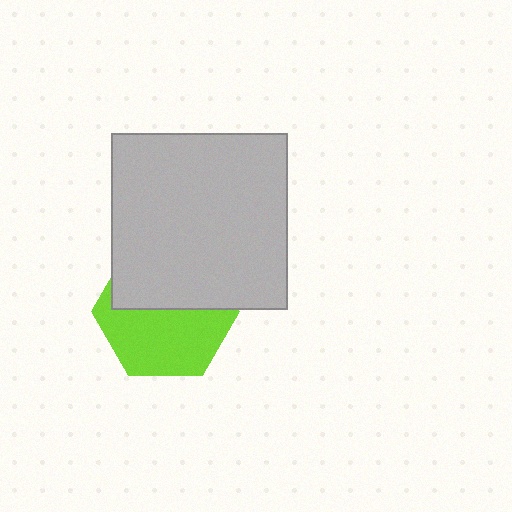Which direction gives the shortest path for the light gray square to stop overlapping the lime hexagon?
Moving up gives the shortest separation.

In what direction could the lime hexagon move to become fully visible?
The lime hexagon could move down. That would shift it out from behind the light gray square entirely.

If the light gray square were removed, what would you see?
You would see the complete lime hexagon.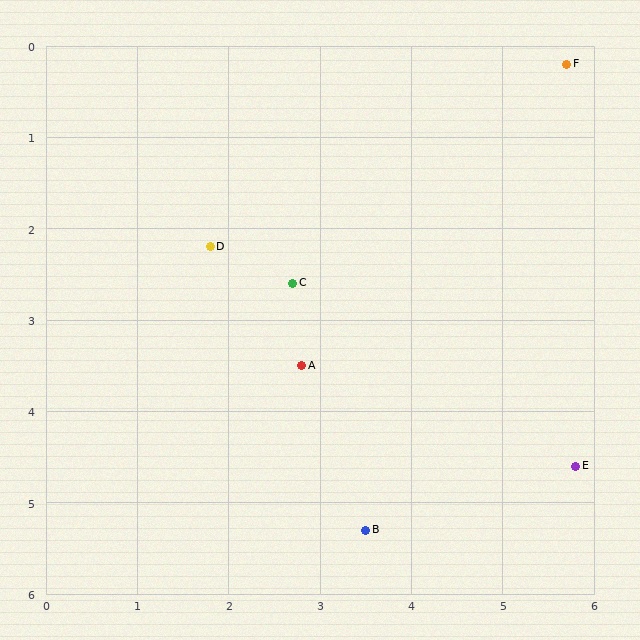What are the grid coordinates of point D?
Point D is at approximately (1.8, 2.2).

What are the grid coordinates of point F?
Point F is at approximately (5.7, 0.2).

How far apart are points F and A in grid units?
Points F and A are about 4.4 grid units apart.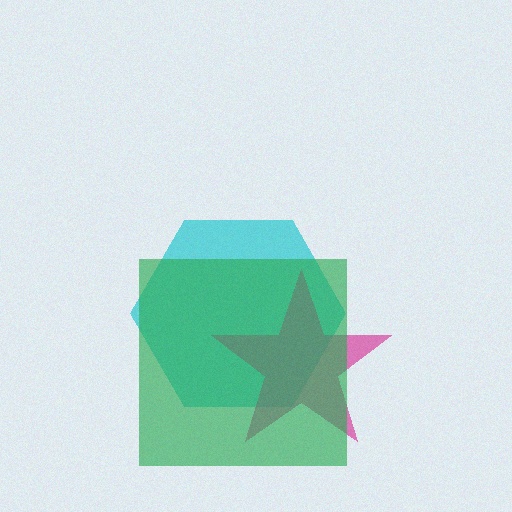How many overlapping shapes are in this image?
There are 3 overlapping shapes in the image.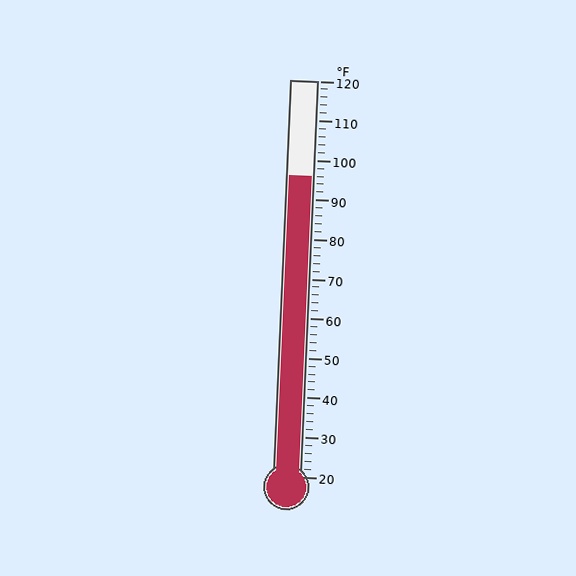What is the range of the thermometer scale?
The thermometer scale ranges from 20°F to 120°F.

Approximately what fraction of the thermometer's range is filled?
The thermometer is filled to approximately 75% of its range.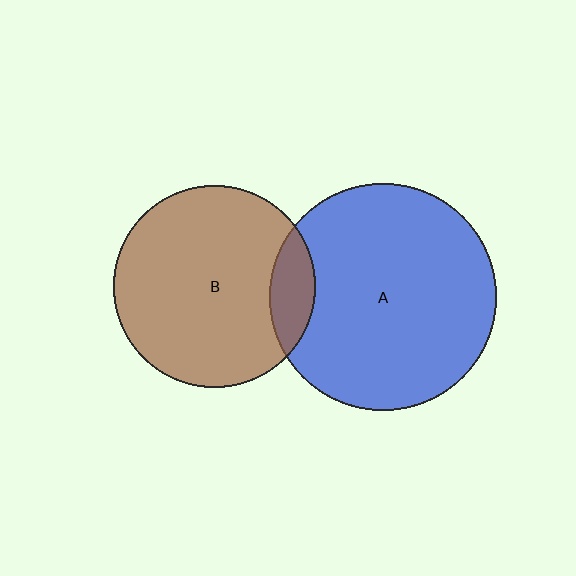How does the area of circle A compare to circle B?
Approximately 1.3 times.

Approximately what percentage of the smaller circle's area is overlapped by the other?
Approximately 15%.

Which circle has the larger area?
Circle A (blue).